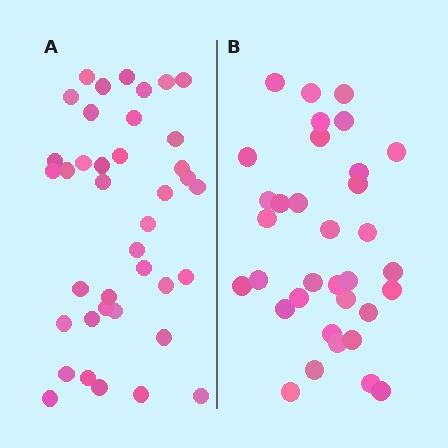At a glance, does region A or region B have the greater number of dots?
Region A (the left region) has more dots.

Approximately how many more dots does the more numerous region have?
Region A has about 5 more dots than region B.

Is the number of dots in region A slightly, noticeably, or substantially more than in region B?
Region A has only slightly more — the two regions are fairly close. The ratio is roughly 1.1 to 1.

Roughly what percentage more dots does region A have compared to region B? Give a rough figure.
About 15% more.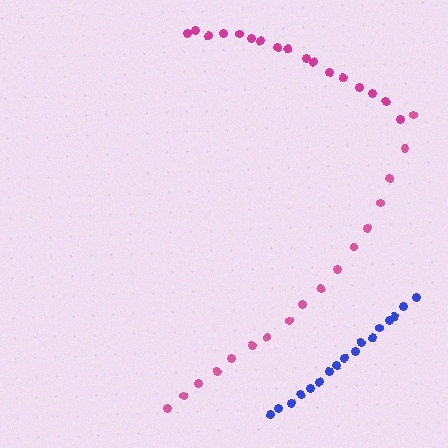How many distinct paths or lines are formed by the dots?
There are 3 distinct paths.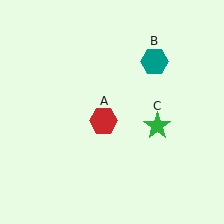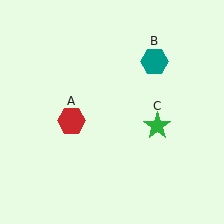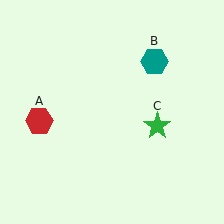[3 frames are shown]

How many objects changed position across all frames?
1 object changed position: red hexagon (object A).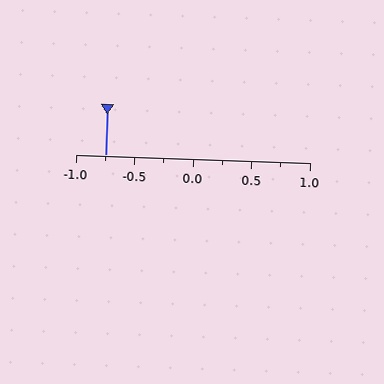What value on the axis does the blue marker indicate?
The marker indicates approximately -0.75.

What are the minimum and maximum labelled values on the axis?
The axis runs from -1.0 to 1.0.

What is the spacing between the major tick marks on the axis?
The major ticks are spaced 0.5 apart.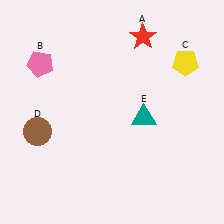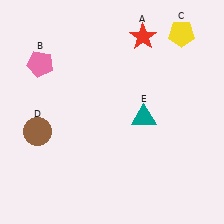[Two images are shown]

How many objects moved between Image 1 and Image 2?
1 object moved between the two images.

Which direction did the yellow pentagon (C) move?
The yellow pentagon (C) moved up.